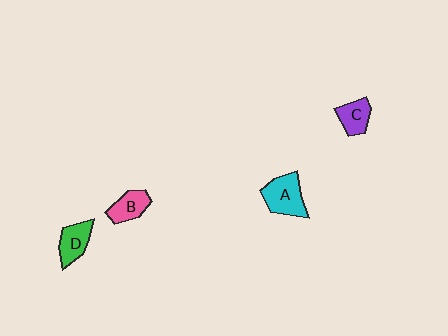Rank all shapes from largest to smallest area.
From largest to smallest: A (cyan), D (green), B (pink), C (purple).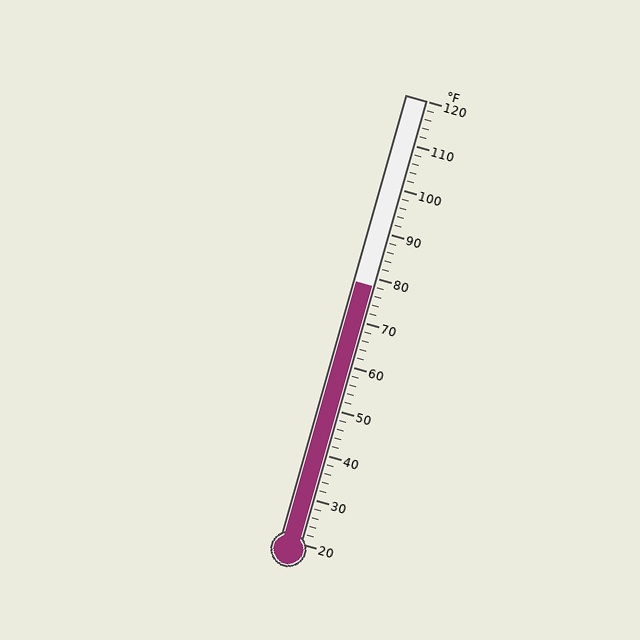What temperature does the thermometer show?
The thermometer shows approximately 78°F.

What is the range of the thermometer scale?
The thermometer scale ranges from 20°F to 120°F.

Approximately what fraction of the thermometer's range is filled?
The thermometer is filled to approximately 60% of its range.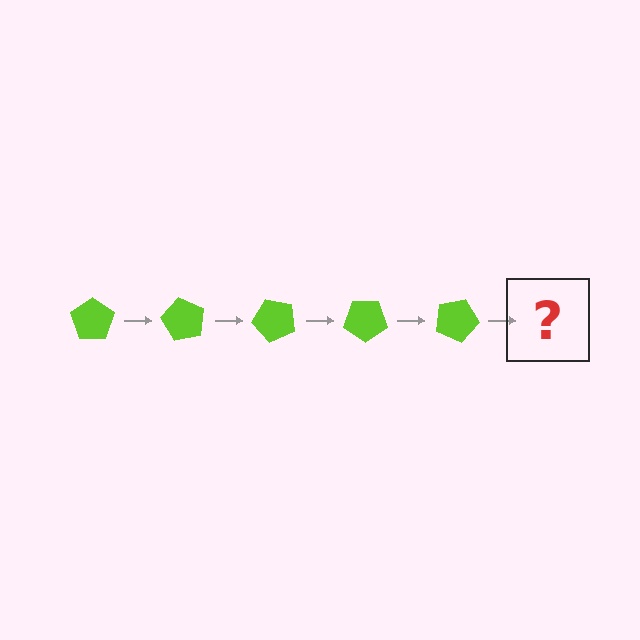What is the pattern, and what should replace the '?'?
The pattern is that the pentagon rotates 60 degrees each step. The '?' should be a lime pentagon rotated 300 degrees.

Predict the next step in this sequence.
The next step is a lime pentagon rotated 300 degrees.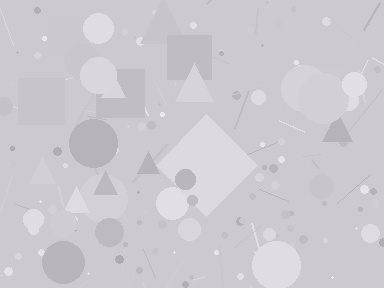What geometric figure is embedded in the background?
A diamond is embedded in the background.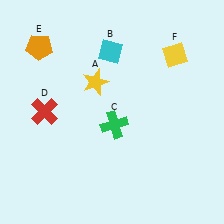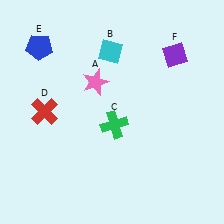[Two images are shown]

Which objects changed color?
A changed from yellow to pink. E changed from orange to blue. F changed from yellow to purple.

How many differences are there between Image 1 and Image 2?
There are 3 differences between the two images.